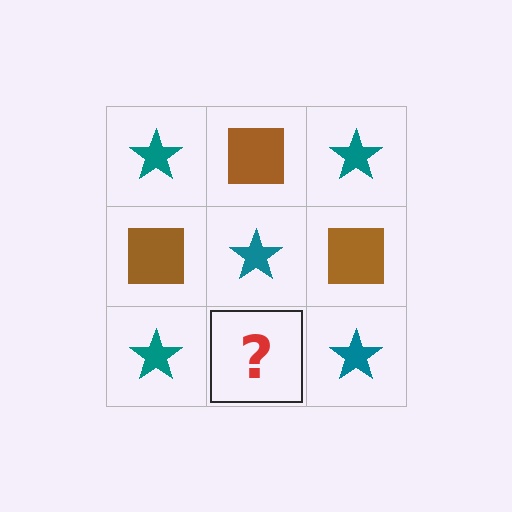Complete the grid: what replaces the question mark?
The question mark should be replaced with a brown square.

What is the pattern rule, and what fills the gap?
The rule is that it alternates teal star and brown square in a checkerboard pattern. The gap should be filled with a brown square.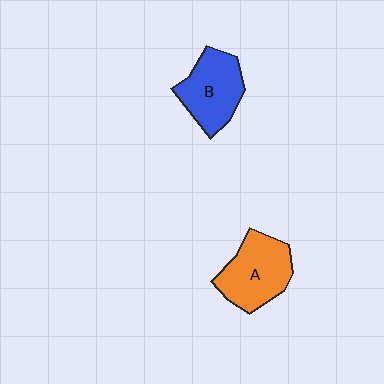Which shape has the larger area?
Shape A (orange).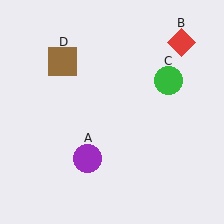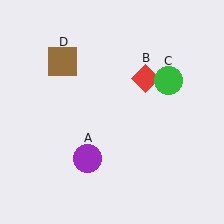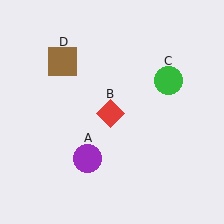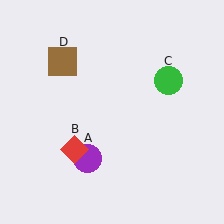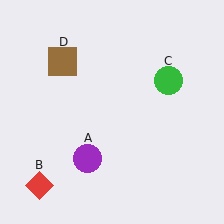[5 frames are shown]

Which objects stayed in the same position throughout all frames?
Purple circle (object A) and green circle (object C) and brown square (object D) remained stationary.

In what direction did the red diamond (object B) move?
The red diamond (object B) moved down and to the left.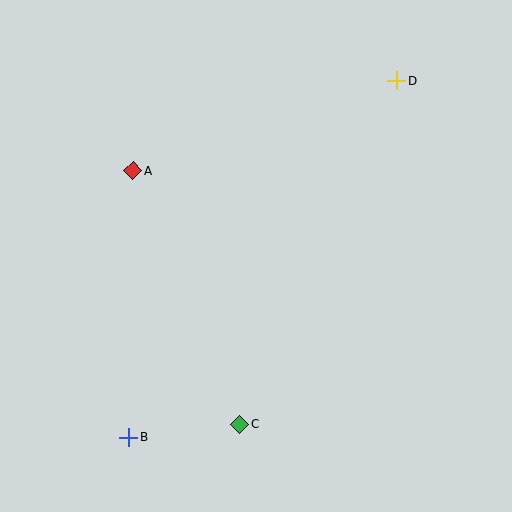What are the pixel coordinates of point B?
Point B is at (128, 437).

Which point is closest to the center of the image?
Point A at (133, 171) is closest to the center.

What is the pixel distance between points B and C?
The distance between B and C is 112 pixels.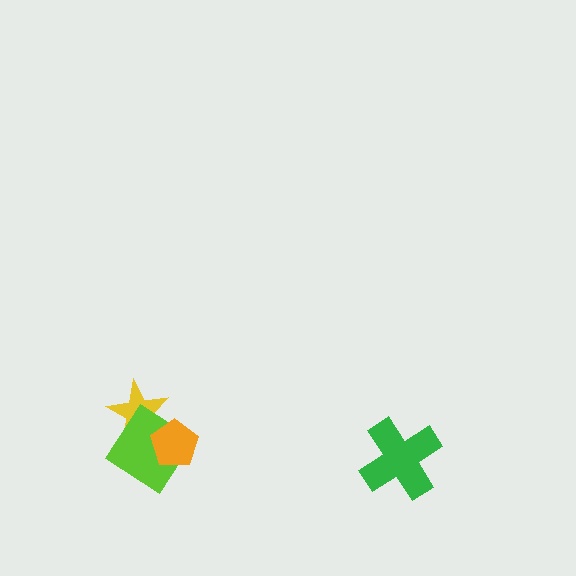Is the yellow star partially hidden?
Yes, it is partially covered by another shape.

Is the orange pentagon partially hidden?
No, no other shape covers it.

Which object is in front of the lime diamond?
The orange pentagon is in front of the lime diamond.